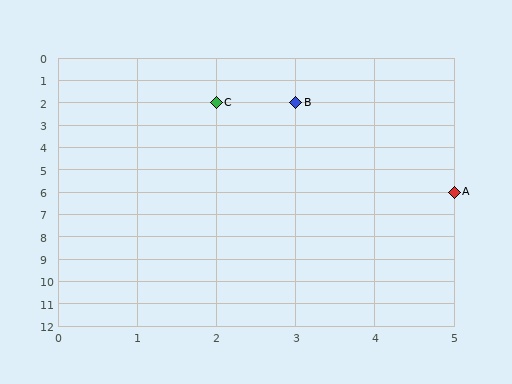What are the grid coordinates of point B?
Point B is at grid coordinates (3, 2).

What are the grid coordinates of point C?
Point C is at grid coordinates (2, 2).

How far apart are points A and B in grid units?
Points A and B are 2 columns and 4 rows apart (about 4.5 grid units diagonally).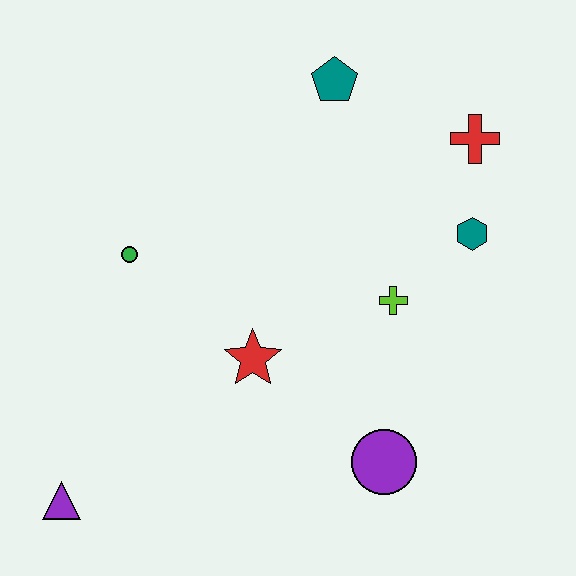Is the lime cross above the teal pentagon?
No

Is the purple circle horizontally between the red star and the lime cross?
Yes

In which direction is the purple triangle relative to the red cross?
The purple triangle is to the left of the red cross.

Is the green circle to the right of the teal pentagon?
No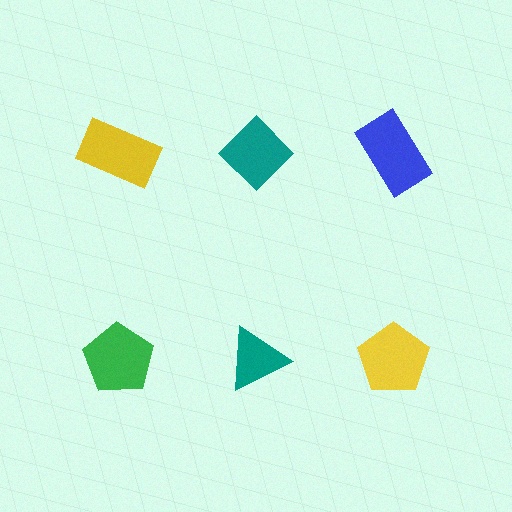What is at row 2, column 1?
A green pentagon.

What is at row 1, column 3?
A blue rectangle.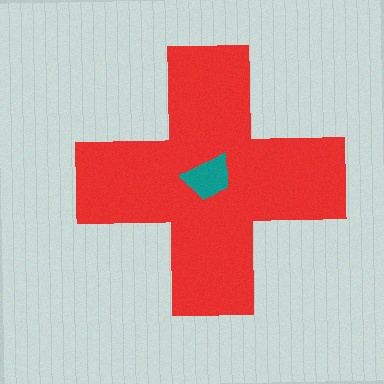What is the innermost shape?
The teal trapezoid.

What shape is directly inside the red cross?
The teal trapezoid.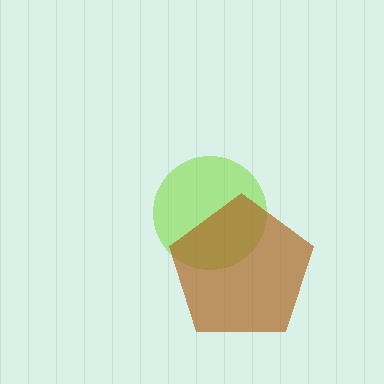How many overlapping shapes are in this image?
There are 2 overlapping shapes in the image.